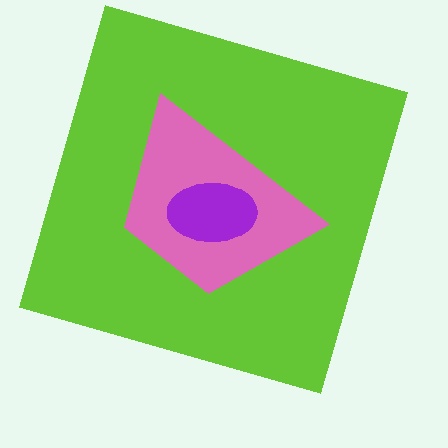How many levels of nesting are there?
3.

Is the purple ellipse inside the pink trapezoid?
Yes.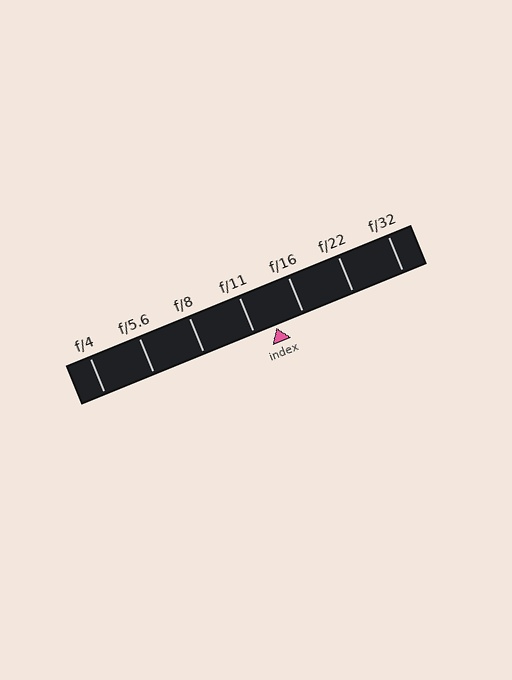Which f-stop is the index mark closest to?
The index mark is closest to f/11.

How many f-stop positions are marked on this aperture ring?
There are 7 f-stop positions marked.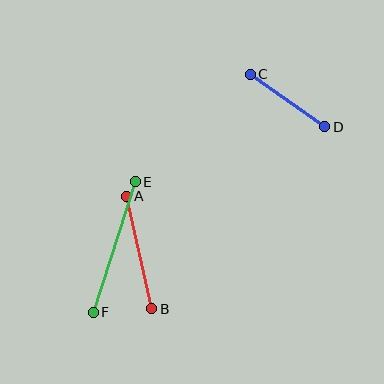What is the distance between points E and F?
The distance is approximately 137 pixels.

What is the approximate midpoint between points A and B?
The midpoint is at approximately (139, 253) pixels.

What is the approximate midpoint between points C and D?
The midpoint is at approximately (287, 100) pixels.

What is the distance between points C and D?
The distance is approximately 91 pixels.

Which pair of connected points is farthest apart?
Points E and F are farthest apart.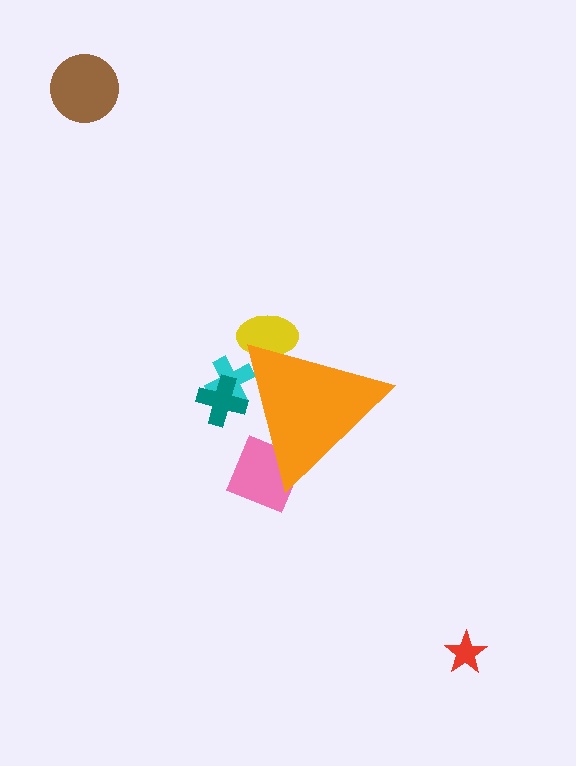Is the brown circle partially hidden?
No, the brown circle is fully visible.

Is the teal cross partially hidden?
Yes, the teal cross is partially hidden behind the orange triangle.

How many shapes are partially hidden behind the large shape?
4 shapes are partially hidden.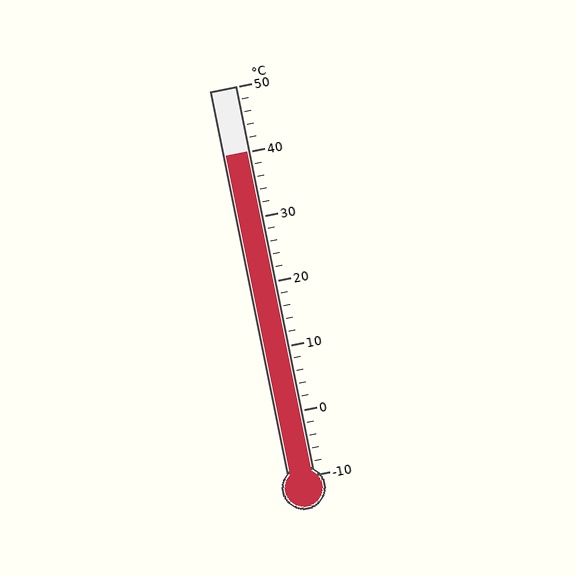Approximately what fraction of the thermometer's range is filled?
The thermometer is filled to approximately 85% of its range.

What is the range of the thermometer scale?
The thermometer scale ranges from -10°C to 50°C.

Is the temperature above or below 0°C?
The temperature is above 0°C.